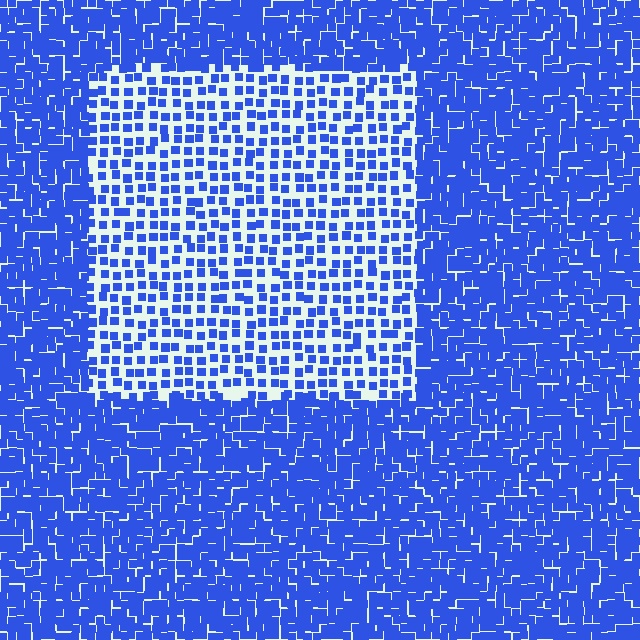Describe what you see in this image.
The image contains small blue elements arranged at two different densities. A rectangle-shaped region is visible where the elements are less densely packed than the surrounding area.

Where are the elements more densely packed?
The elements are more densely packed outside the rectangle boundary.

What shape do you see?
I see a rectangle.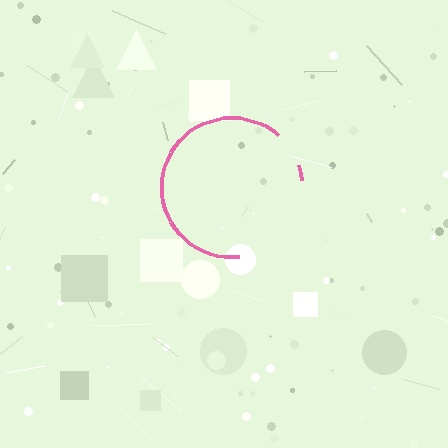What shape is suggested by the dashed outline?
The dashed outline suggests a circle.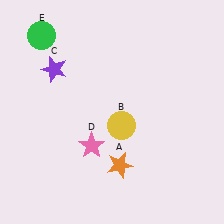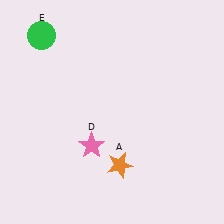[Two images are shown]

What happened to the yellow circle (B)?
The yellow circle (B) was removed in Image 2. It was in the bottom-right area of Image 1.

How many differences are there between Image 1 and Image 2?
There are 2 differences between the two images.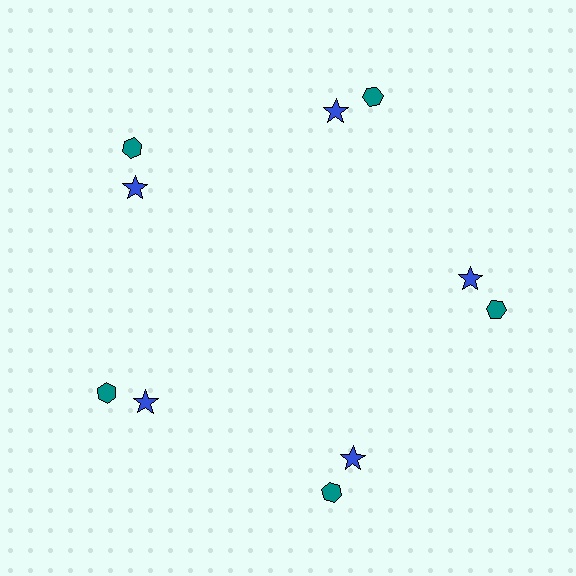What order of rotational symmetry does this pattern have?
This pattern has 5-fold rotational symmetry.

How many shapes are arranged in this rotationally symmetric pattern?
There are 10 shapes, arranged in 5 groups of 2.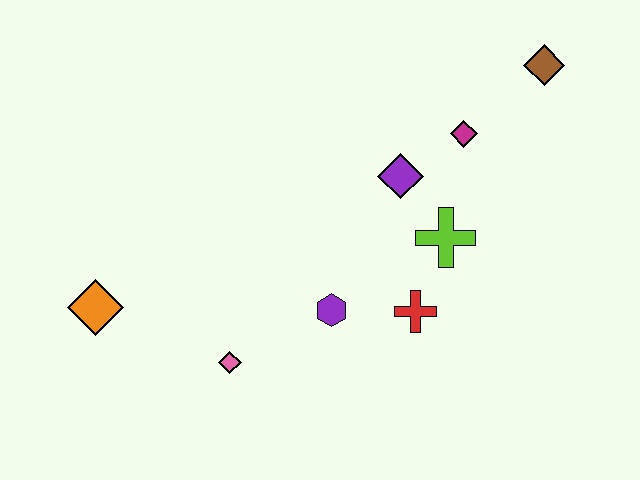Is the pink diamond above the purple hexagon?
No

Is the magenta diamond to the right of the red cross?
Yes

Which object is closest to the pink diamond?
The purple hexagon is closest to the pink diamond.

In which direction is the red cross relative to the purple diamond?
The red cross is below the purple diamond.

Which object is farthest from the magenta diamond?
The orange diamond is farthest from the magenta diamond.